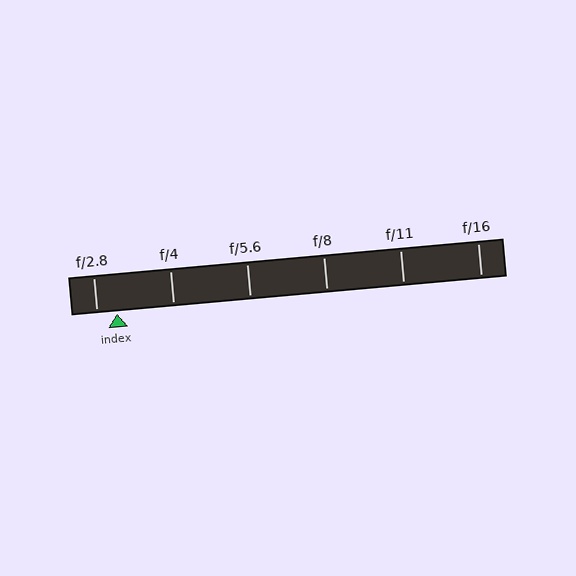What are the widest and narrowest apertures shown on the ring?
The widest aperture shown is f/2.8 and the narrowest is f/16.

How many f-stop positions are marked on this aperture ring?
There are 6 f-stop positions marked.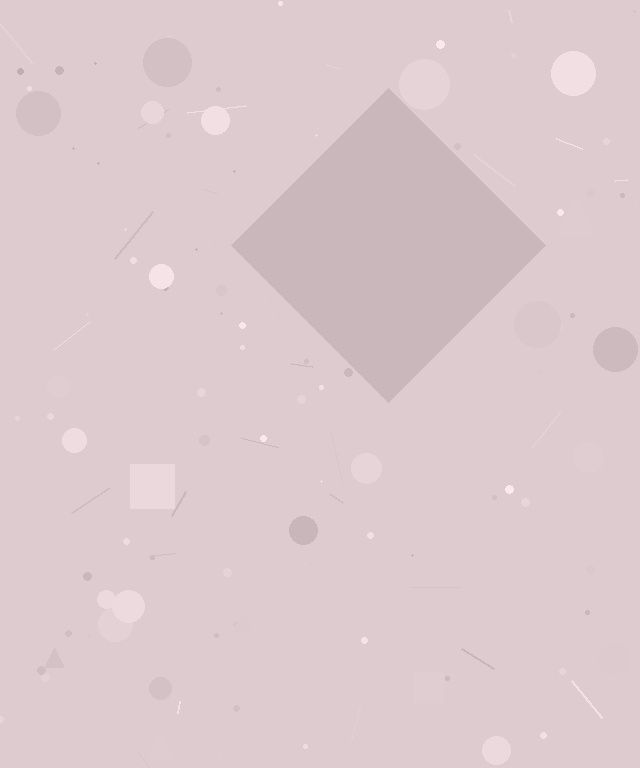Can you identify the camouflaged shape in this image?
The camouflaged shape is a diamond.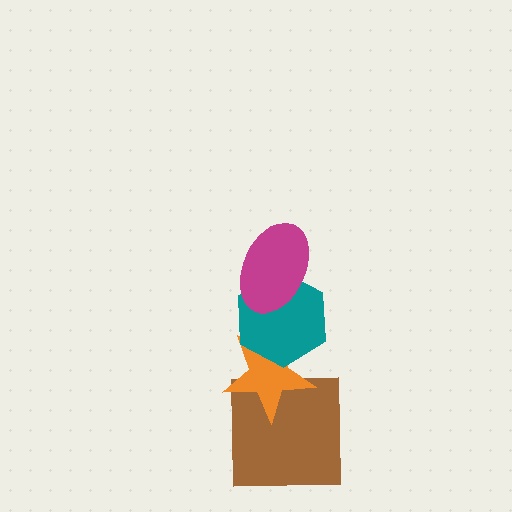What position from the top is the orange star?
The orange star is 3rd from the top.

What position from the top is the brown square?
The brown square is 4th from the top.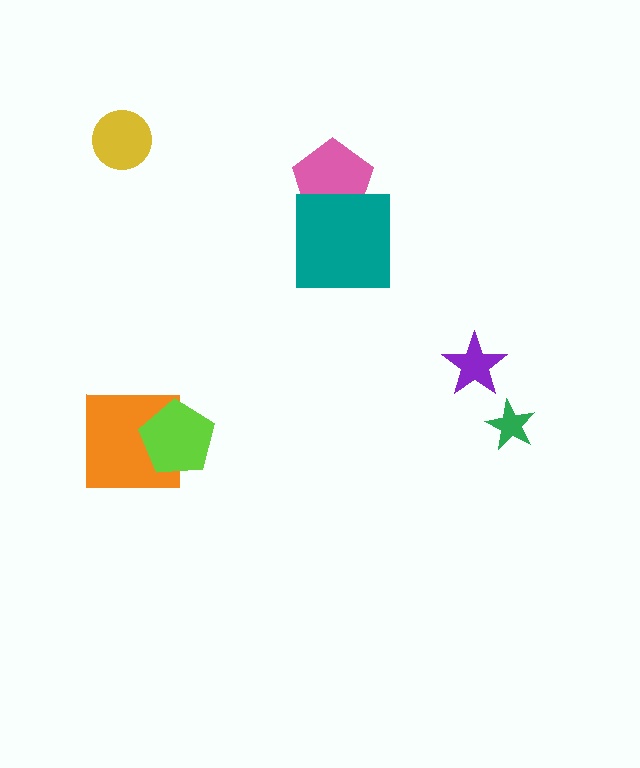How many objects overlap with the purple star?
0 objects overlap with the purple star.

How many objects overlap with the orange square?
1 object overlaps with the orange square.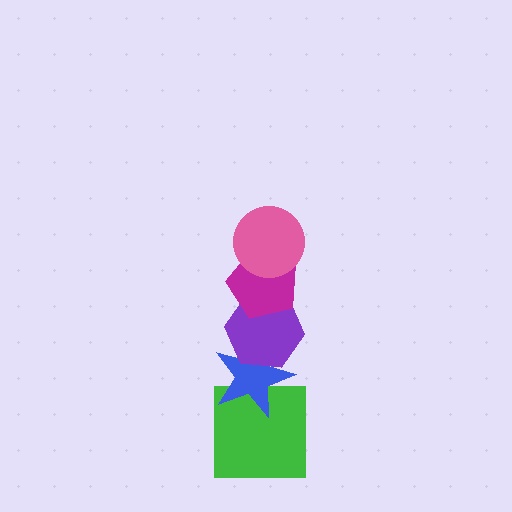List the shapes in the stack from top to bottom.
From top to bottom: the pink circle, the magenta pentagon, the purple hexagon, the blue star, the green square.